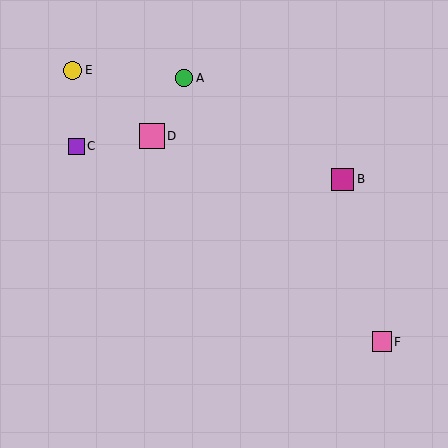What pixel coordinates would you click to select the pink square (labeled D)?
Click at (152, 136) to select the pink square D.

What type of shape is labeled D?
Shape D is a pink square.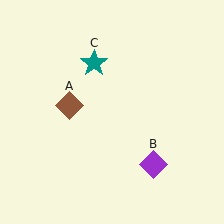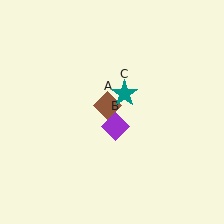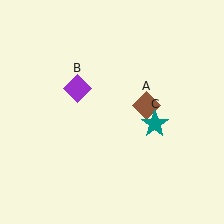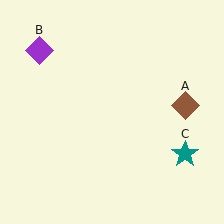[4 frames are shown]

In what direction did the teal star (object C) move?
The teal star (object C) moved down and to the right.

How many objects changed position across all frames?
3 objects changed position: brown diamond (object A), purple diamond (object B), teal star (object C).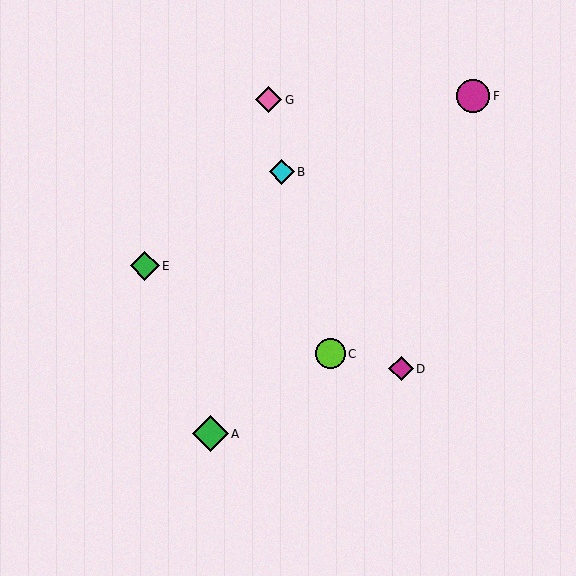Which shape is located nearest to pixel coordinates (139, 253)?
The green diamond (labeled E) at (145, 266) is nearest to that location.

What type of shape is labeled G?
Shape G is a pink diamond.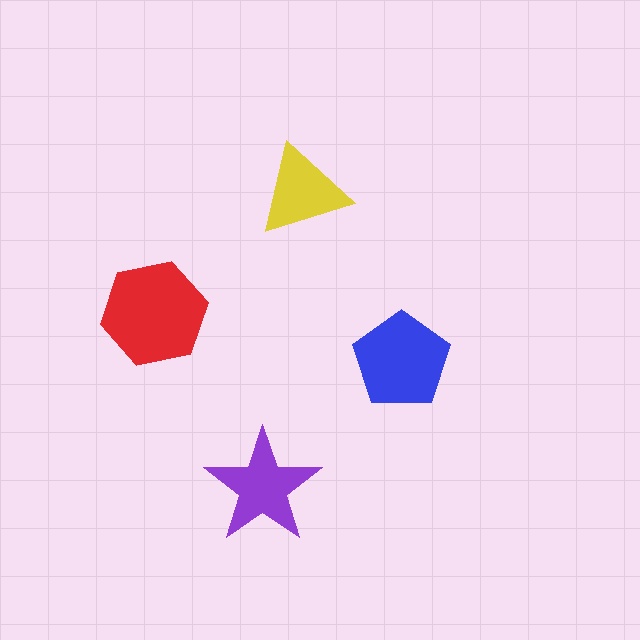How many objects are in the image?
There are 4 objects in the image.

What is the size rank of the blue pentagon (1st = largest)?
2nd.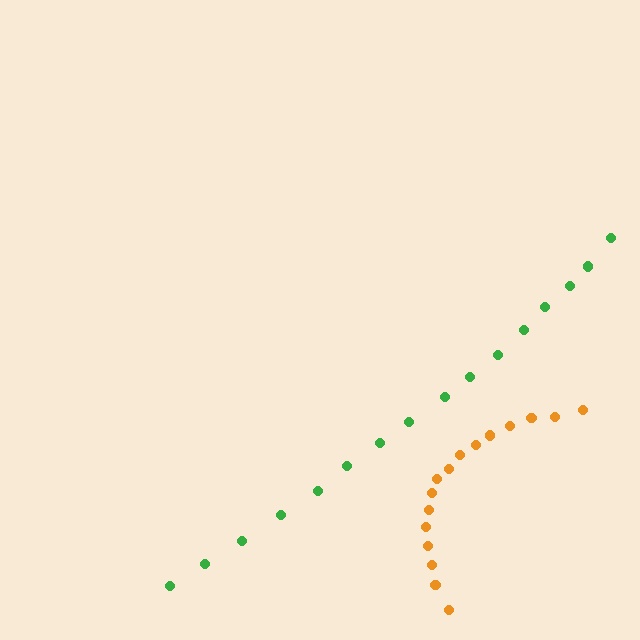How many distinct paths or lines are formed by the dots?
There are 2 distinct paths.